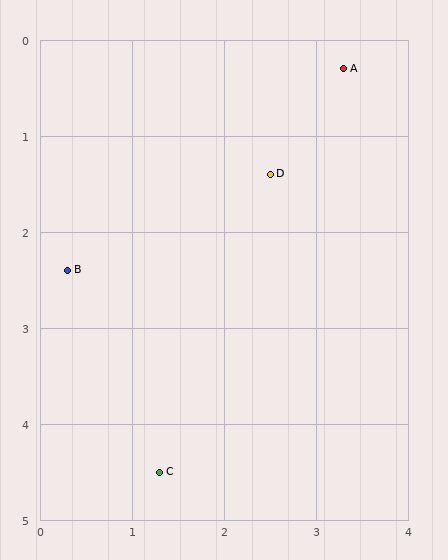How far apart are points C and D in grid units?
Points C and D are about 3.3 grid units apart.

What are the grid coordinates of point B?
Point B is at approximately (0.3, 2.4).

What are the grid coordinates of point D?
Point D is at approximately (2.5, 1.4).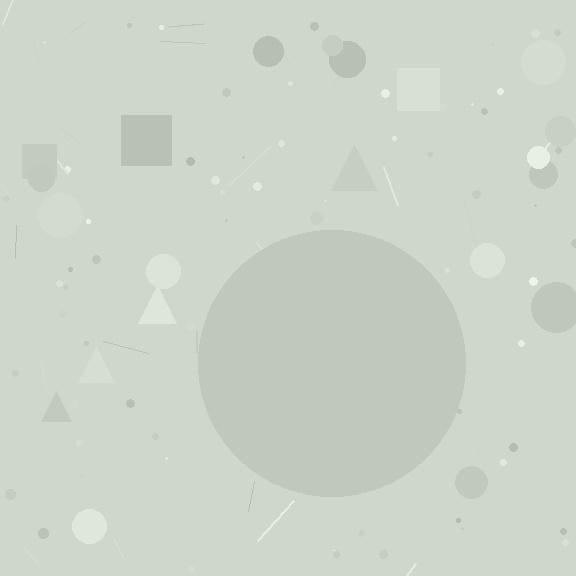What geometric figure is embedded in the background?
A circle is embedded in the background.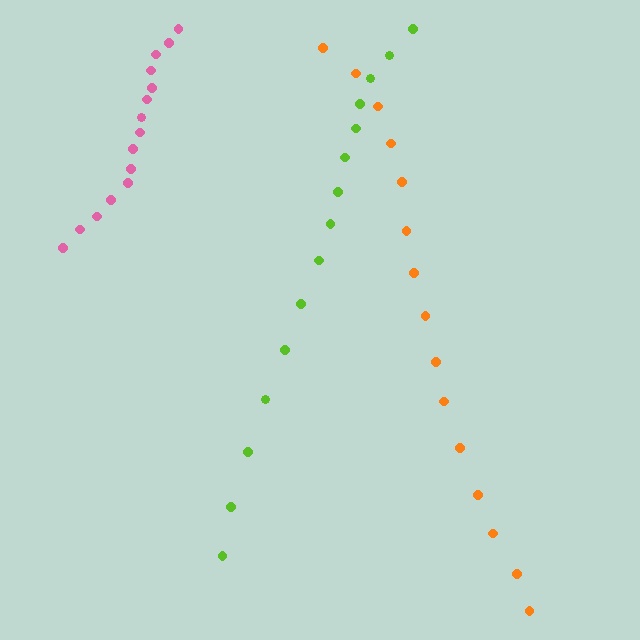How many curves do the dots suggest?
There are 3 distinct paths.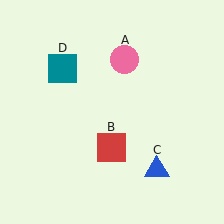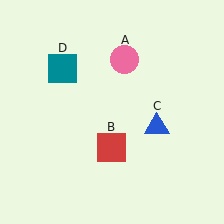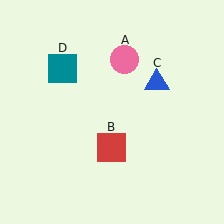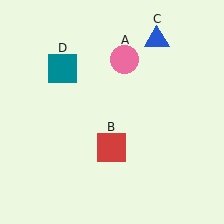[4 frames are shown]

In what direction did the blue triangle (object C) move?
The blue triangle (object C) moved up.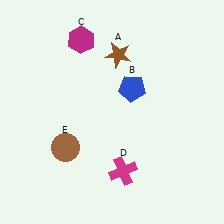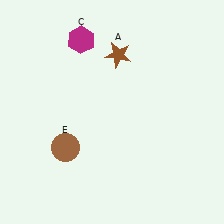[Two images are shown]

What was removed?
The magenta cross (D), the blue pentagon (B) were removed in Image 2.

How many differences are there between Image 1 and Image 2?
There are 2 differences between the two images.